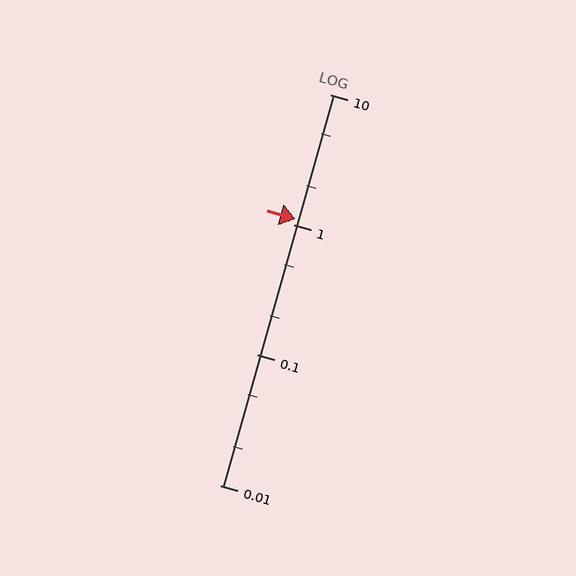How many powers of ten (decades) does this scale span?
The scale spans 3 decades, from 0.01 to 10.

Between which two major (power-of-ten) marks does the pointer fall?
The pointer is between 1 and 10.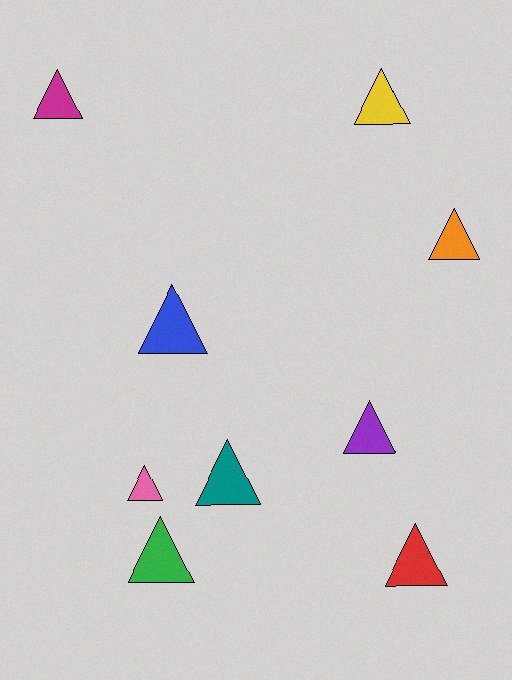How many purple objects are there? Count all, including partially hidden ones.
There is 1 purple object.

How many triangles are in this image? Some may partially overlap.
There are 9 triangles.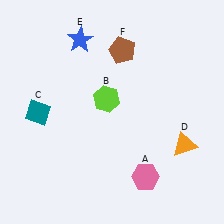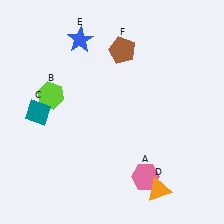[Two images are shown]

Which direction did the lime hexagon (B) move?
The lime hexagon (B) moved left.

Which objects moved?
The objects that moved are: the lime hexagon (B), the orange triangle (D).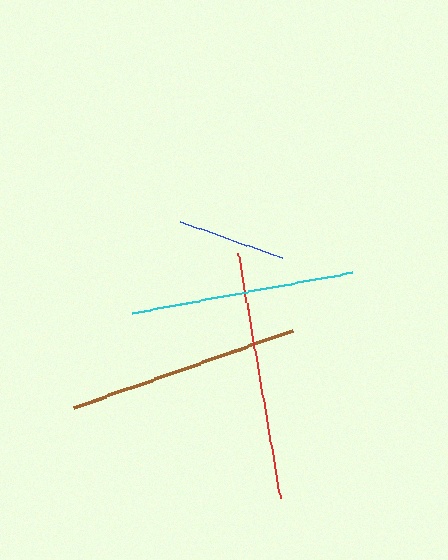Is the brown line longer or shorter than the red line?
The red line is longer than the brown line.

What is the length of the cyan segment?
The cyan segment is approximately 224 pixels long.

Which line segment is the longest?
The red line is the longest at approximately 248 pixels.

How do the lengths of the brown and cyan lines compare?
The brown and cyan lines are approximately the same length.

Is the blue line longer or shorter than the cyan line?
The cyan line is longer than the blue line.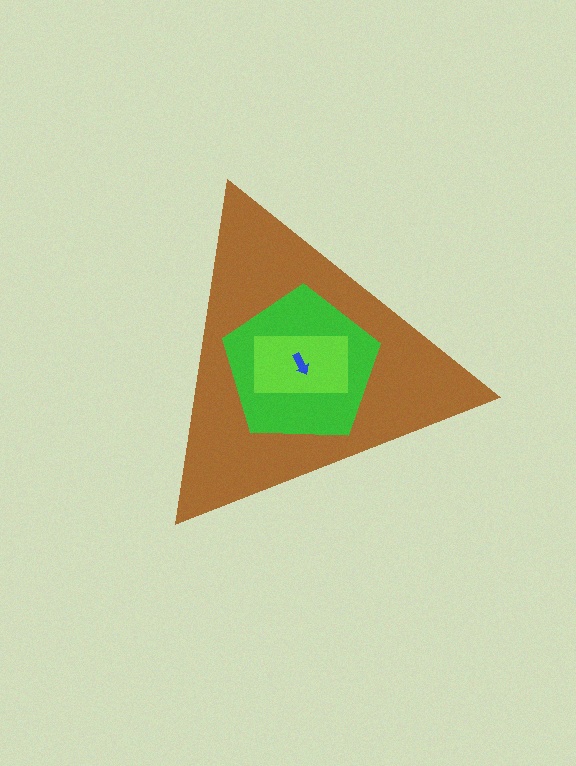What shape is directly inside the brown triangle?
The green pentagon.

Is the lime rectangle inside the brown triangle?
Yes.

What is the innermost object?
The blue arrow.